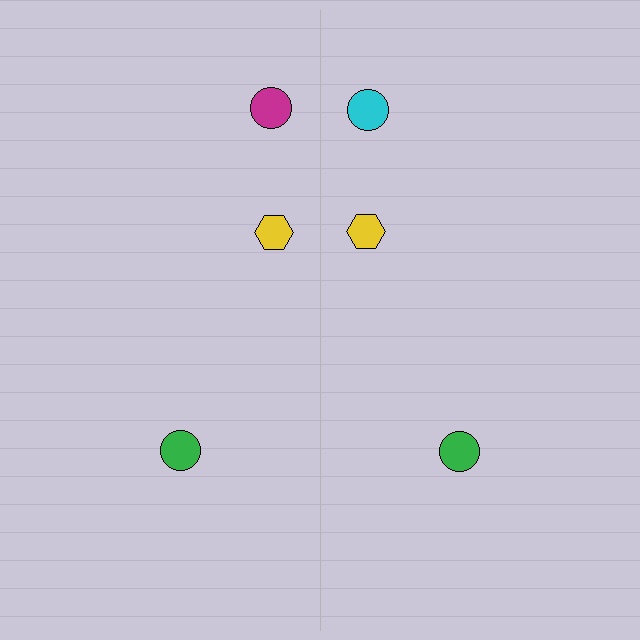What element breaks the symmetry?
The cyan circle on the right side breaks the symmetry — its mirror counterpart is magenta.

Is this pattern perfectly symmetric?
No, the pattern is not perfectly symmetric. The cyan circle on the right side breaks the symmetry — its mirror counterpart is magenta.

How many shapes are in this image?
There are 6 shapes in this image.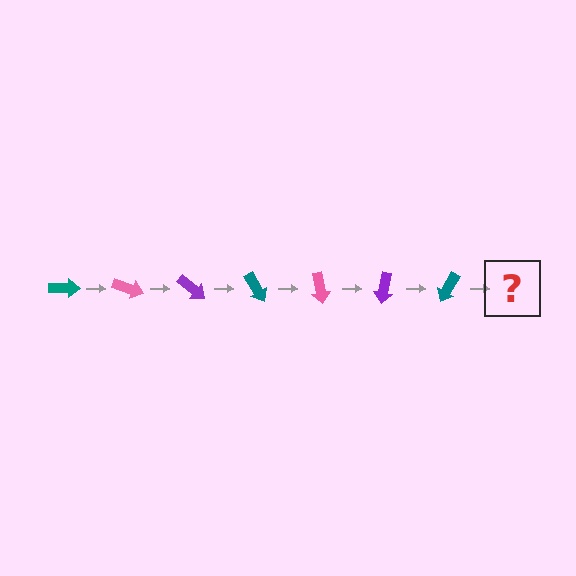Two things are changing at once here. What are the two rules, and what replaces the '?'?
The two rules are that it rotates 20 degrees each step and the color cycles through teal, pink, and purple. The '?' should be a pink arrow, rotated 140 degrees from the start.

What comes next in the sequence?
The next element should be a pink arrow, rotated 140 degrees from the start.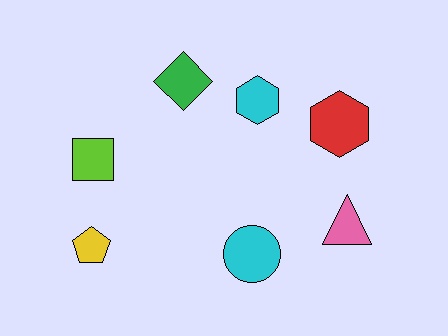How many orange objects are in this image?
There are no orange objects.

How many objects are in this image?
There are 7 objects.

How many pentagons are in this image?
There is 1 pentagon.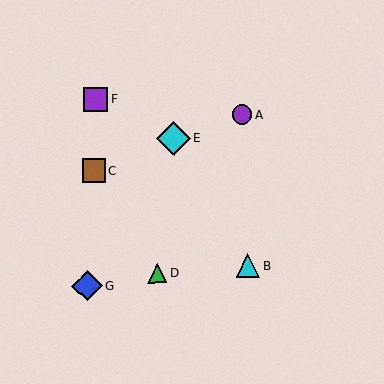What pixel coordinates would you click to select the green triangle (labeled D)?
Click at (157, 273) to select the green triangle D.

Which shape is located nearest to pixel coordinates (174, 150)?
The cyan diamond (labeled E) at (173, 139) is nearest to that location.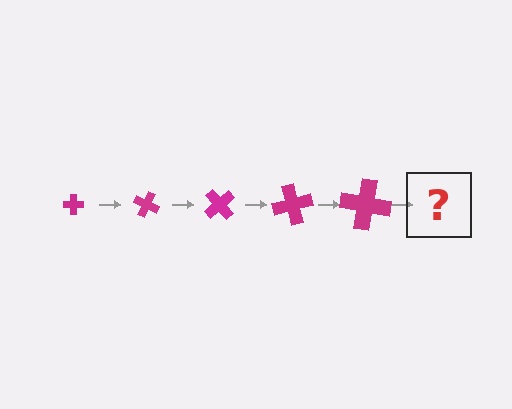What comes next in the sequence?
The next element should be a cross, larger than the previous one and rotated 125 degrees from the start.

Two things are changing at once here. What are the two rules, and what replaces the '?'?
The two rules are that the cross grows larger each step and it rotates 25 degrees each step. The '?' should be a cross, larger than the previous one and rotated 125 degrees from the start.